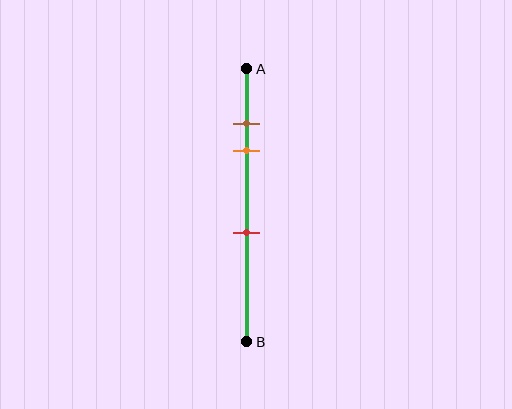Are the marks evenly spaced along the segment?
No, the marks are not evenly spaced.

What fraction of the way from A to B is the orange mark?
The orange mark is approximately 30% (0.3) of the way from A to B.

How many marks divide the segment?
There are 3 marks dividing the segment.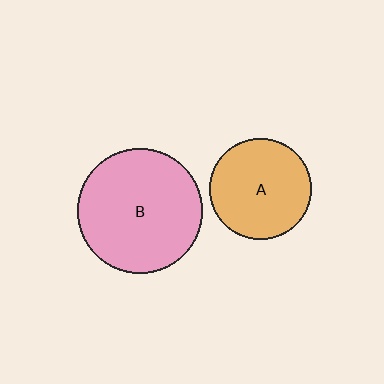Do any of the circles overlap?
No, none of the circles overlap.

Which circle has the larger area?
Circle B (pink).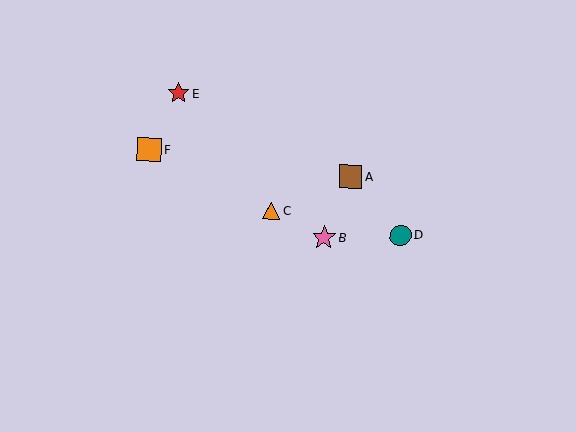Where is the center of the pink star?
The center of the pink star is at (324, 238).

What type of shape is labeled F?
Shape F is an orange square.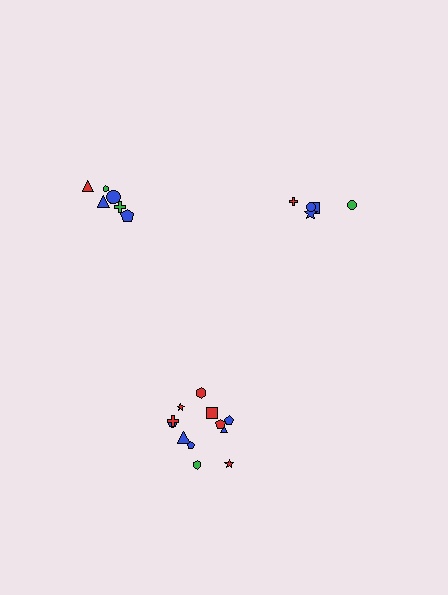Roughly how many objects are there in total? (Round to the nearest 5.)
Roughly 25 objects in total.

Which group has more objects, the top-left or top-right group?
The top-left group.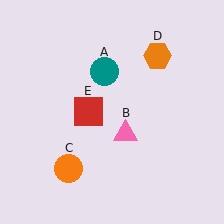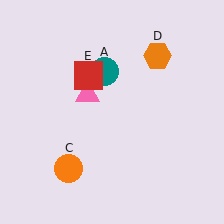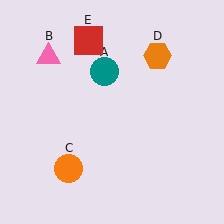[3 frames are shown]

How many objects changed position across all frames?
2 objects changed position: pink triangle (object B), red square (object E).